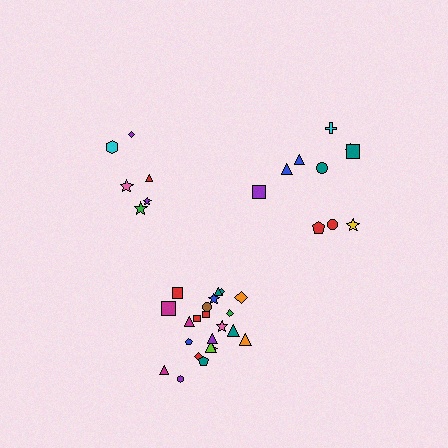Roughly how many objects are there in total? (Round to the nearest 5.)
Roughly 40 objects in total.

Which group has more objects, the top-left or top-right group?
The top-right group.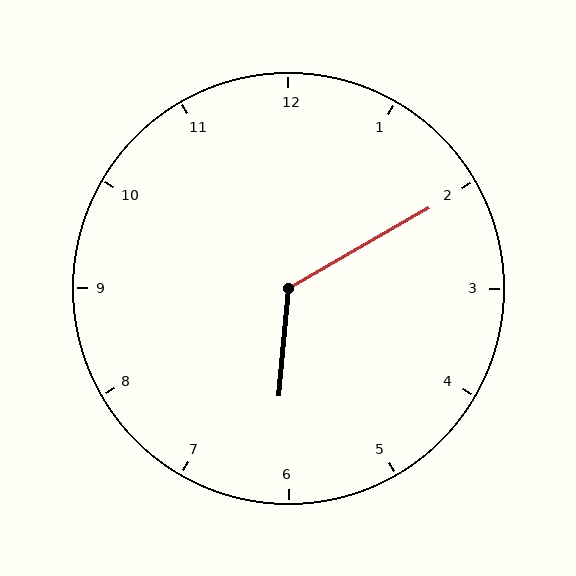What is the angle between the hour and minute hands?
Approximately 125 degrees.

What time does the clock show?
6:10.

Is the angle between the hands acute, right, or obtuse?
It is obtuse.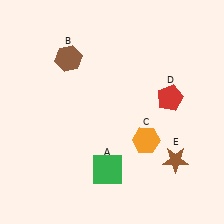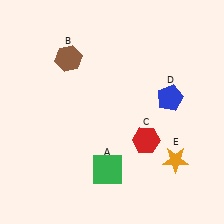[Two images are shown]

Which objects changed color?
C changed from orange to red. D changed from red to blue. E changed from brown to orange.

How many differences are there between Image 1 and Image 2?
There are 3 differences between the two images.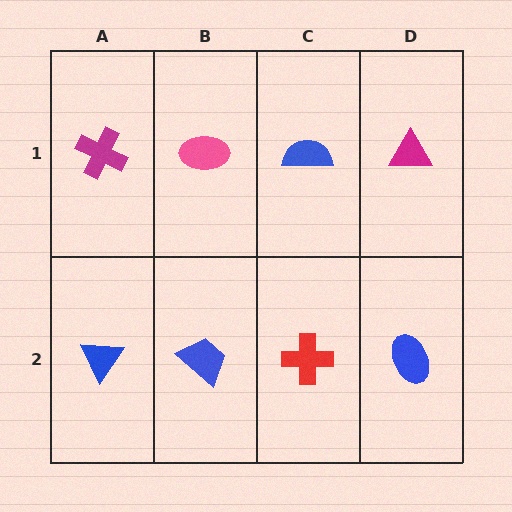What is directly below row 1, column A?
A blue triangle.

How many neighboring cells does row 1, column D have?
2.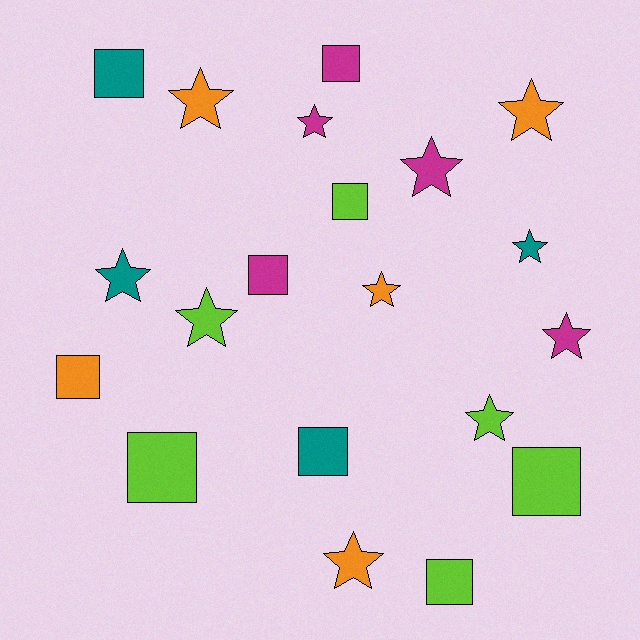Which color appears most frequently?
Lime, with 6 objects.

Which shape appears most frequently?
Star, with 11 objects.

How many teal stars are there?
There are 2 teal stars.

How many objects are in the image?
There are 20 objects.